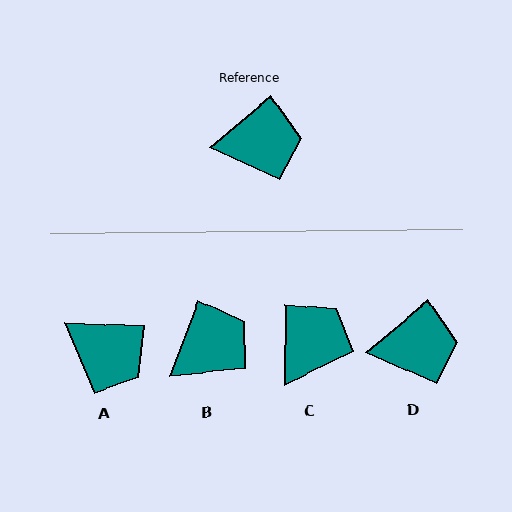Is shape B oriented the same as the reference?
No, it is off by about 29 degrees.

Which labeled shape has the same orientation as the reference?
D.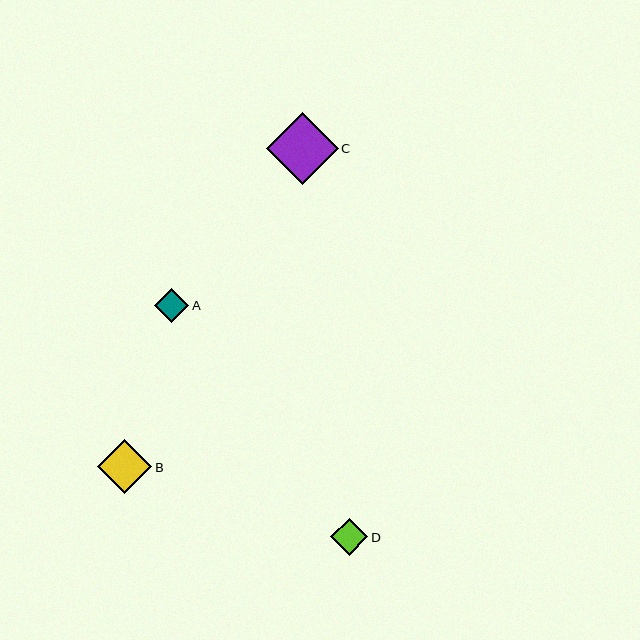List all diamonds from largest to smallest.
From largest to smallest: C, B, D, A.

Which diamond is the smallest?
Diamond A is the smallest with a size of approximately 35 pixels.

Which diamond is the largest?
Diamond C is the largest with a size of approximately 71 pixels.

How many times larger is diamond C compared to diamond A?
Diamond C is approximately 2.1 times the size of diamond A.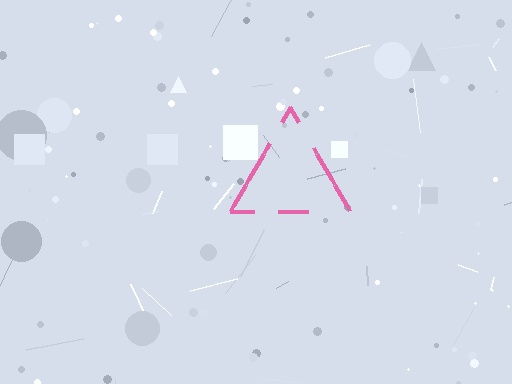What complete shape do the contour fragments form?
The contour fragments form a triangle.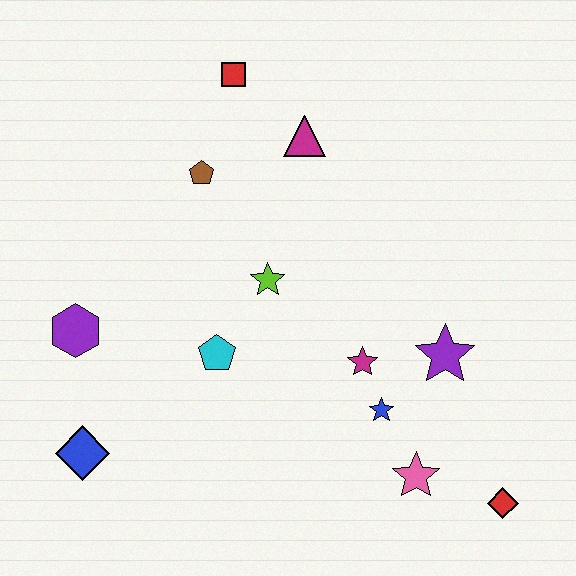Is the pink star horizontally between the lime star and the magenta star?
No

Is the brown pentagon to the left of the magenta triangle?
Yes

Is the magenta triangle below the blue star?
No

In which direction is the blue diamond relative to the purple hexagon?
The blue diamond is below the purple hexagon.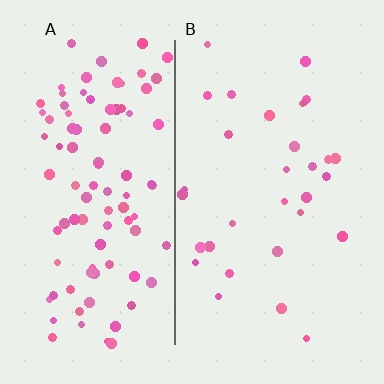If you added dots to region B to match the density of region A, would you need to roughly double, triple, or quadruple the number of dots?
Approximately triple.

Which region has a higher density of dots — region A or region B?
A (the left).